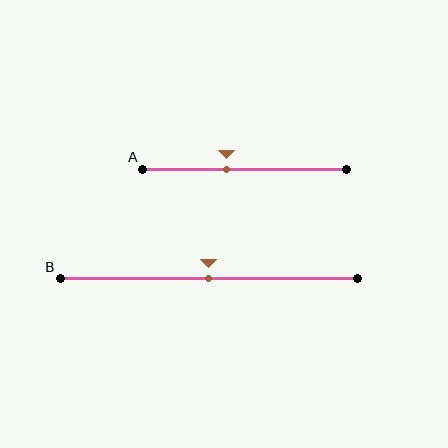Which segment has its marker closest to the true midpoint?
Segment B has its marker closest to the true midpoint.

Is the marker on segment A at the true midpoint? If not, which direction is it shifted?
No, the marker on segment A is shifted to the left by about 9% of the segment length.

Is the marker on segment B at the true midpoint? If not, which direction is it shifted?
Yes, the marker on segment B is at the true midpoint.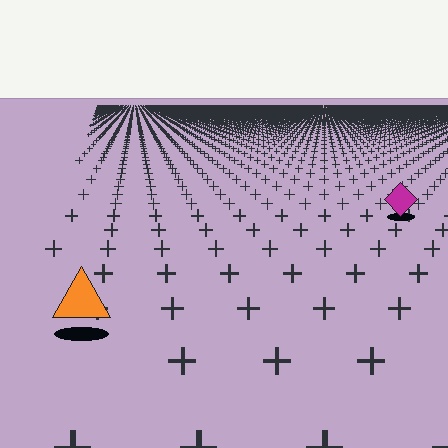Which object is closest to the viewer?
The orange triangle is closest. The texture marks near it are larger and more spread out.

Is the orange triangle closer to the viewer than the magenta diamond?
Yes. The orange triangle is closer — you can tell from the texture gradient: the ground texture is coarser near it.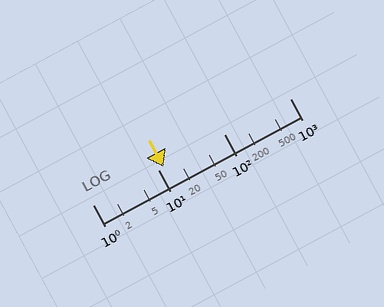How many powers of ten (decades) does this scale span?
The scale spans 3 decades, from 1 to 1000.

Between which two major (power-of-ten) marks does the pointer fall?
The pointer is between 10 and 100.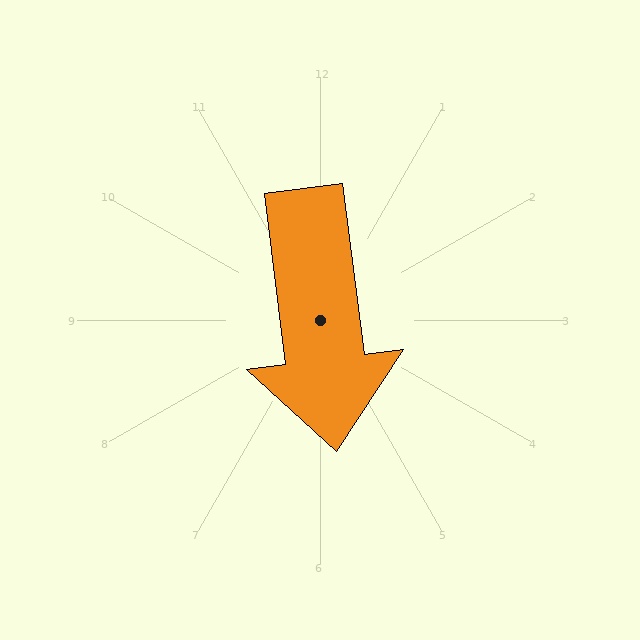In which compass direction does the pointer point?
South.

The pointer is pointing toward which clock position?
Roughly 6 o'clock.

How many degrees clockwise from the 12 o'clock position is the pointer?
Approximately 173 degrees.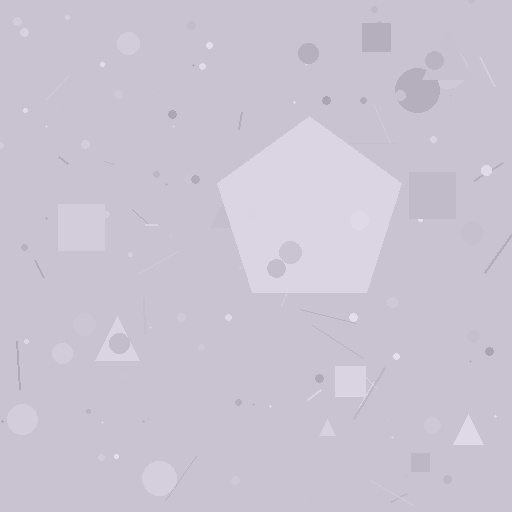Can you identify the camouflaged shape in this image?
The camouflaged shape is a pentagon.